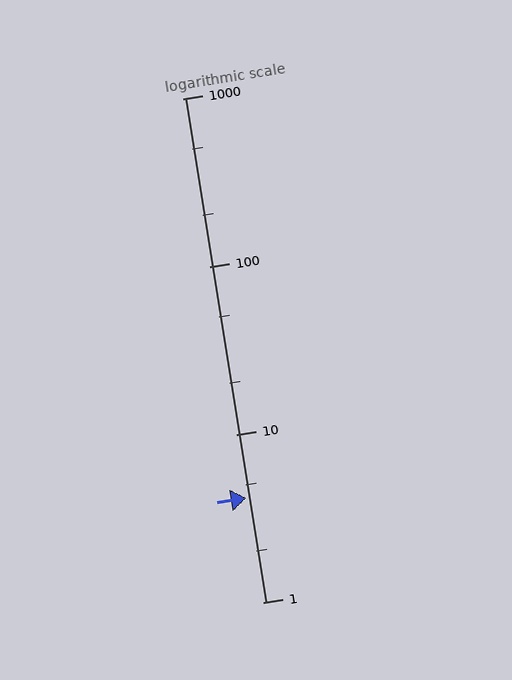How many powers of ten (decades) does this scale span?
The scale spans 3 decades, from 1 to 1000.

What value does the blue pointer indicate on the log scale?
The pointer indicates approximately 4.2.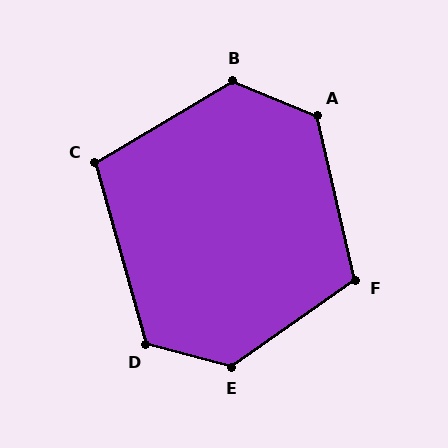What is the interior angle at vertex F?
Approximately 112 degrees (obtuse).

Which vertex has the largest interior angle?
E, at approximately 130 degrees.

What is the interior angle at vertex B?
Approximately 127 degrees (obtuse).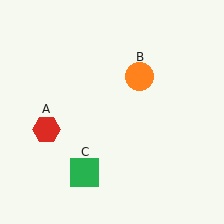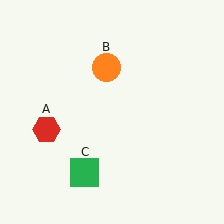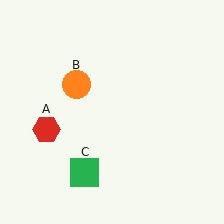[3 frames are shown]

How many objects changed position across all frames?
1 object changed position: orange circle (object B).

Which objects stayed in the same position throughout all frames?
Red hexagon (object A) and green square (object C) remained stationary.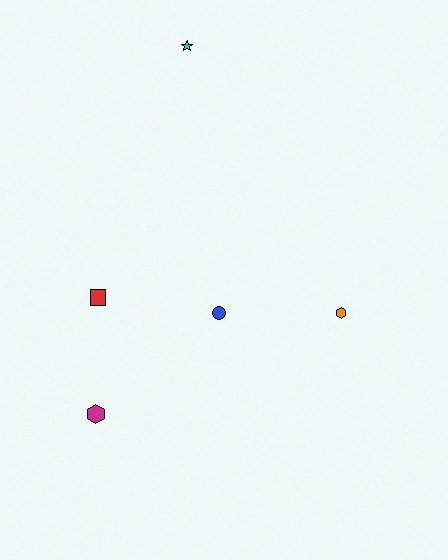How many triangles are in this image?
There are no triangles.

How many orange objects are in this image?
There is 1 orange object.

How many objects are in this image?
There are 5 objects.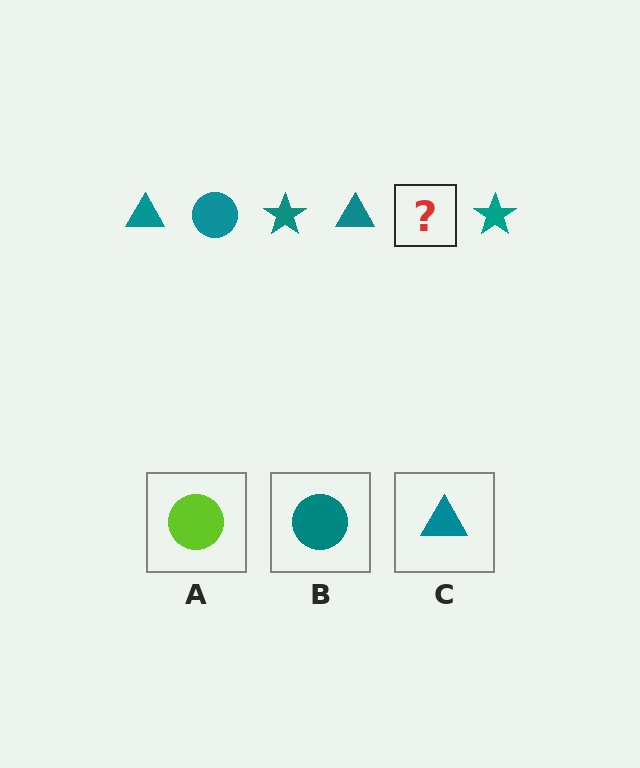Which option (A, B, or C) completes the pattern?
B.